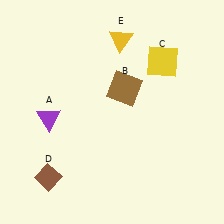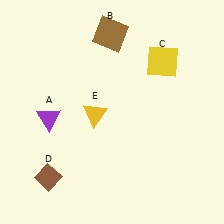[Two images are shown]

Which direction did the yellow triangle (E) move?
The yellow triangle (E) moved down.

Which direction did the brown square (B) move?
The brown square (B) moved up.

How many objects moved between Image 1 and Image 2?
2 objects moved between the two images.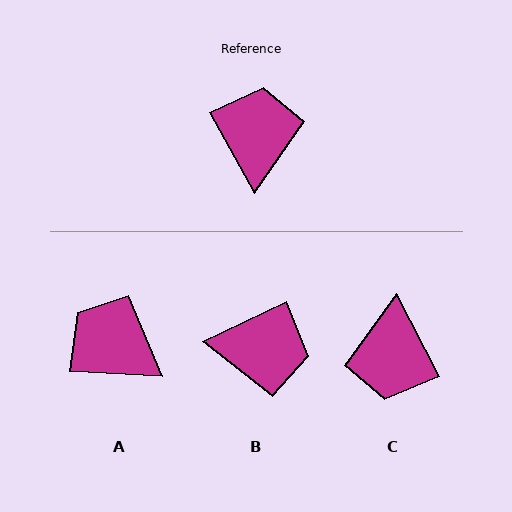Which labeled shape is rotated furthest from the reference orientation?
C, about 179 degrees away.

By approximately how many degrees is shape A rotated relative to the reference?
Approximately 58 degrees counter-clockwise.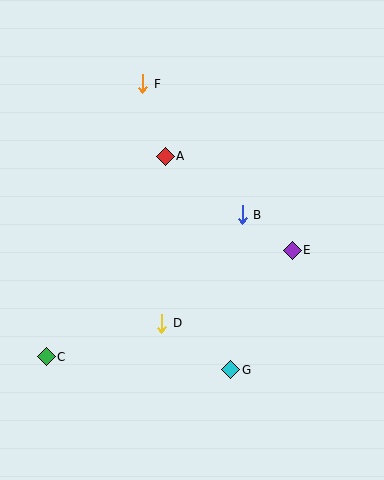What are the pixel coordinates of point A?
Point A is at (165, 156).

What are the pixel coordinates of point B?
Point B is at (242, 215).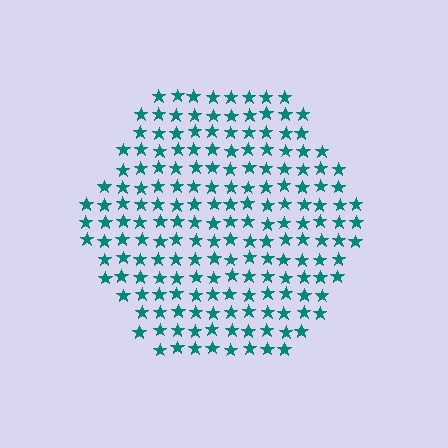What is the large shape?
The large shape is a hexagon.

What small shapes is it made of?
It is made of small stars.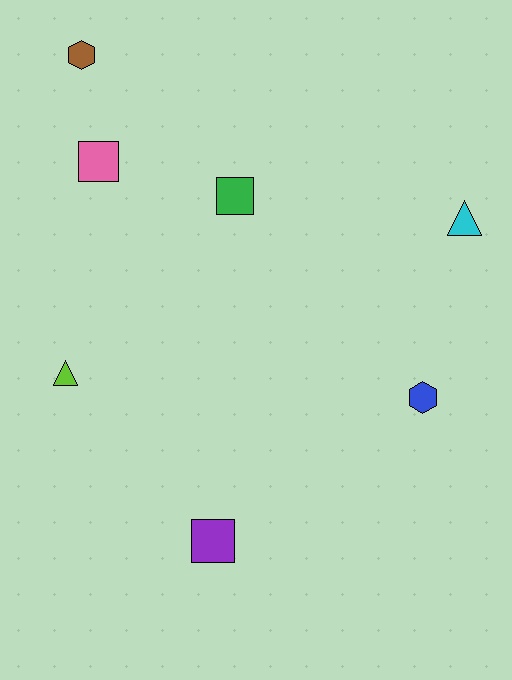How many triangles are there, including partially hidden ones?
There are 2 triangles.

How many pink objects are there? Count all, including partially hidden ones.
There is 1 pink object.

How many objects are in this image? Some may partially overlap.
There are 7 objects.